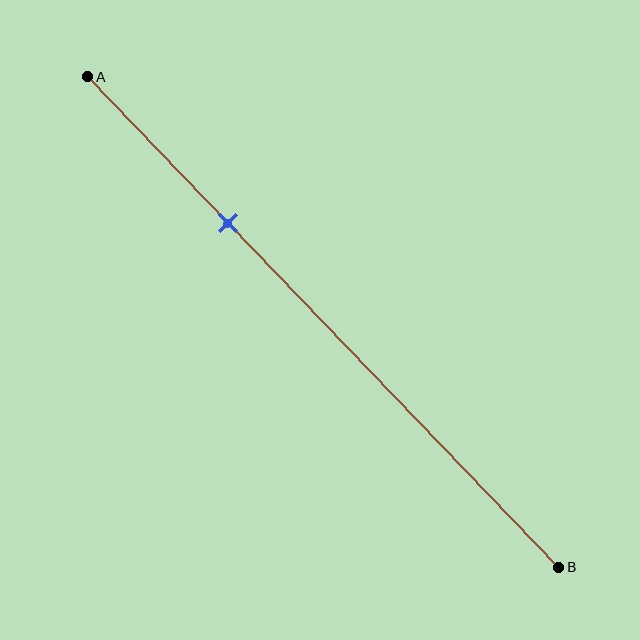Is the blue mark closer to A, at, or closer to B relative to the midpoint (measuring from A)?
The blue mark is closer to point A than the midpoint of segment AB.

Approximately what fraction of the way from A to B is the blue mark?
The blue mark is approximately 30% of the way from A to B.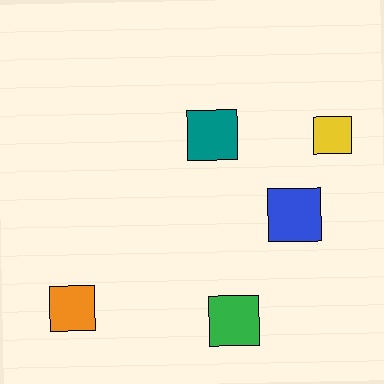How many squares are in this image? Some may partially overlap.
There are 5 squares.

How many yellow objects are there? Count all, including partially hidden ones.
There is 1 yellow object.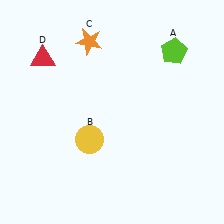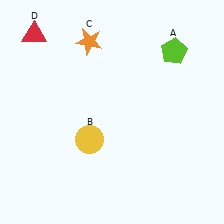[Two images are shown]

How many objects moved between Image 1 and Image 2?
1 object moved between the two images.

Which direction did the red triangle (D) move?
The red triangle (D) moved up.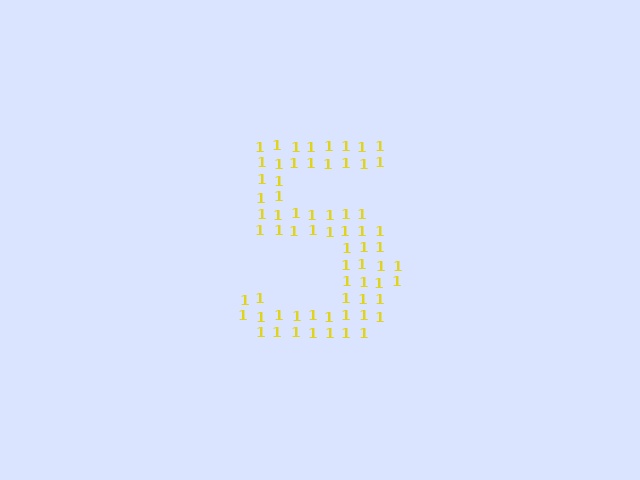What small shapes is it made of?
It is made of small digit 1's.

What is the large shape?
The large shape is the digit 5.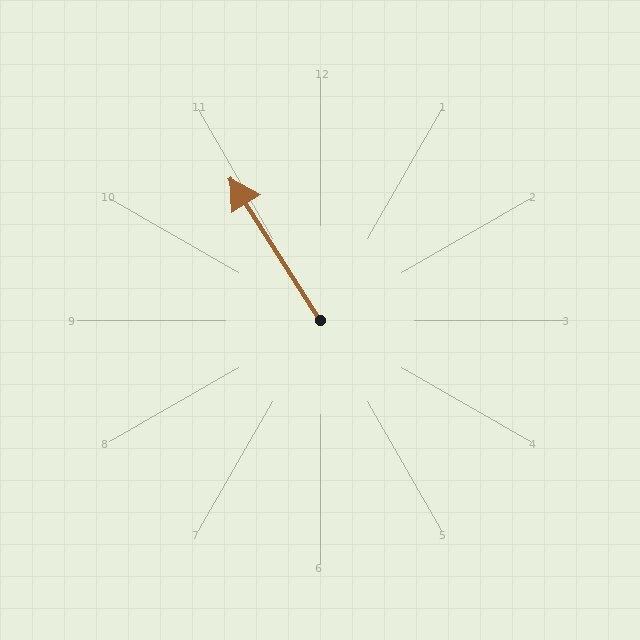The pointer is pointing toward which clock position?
Roughly 11 o'clock.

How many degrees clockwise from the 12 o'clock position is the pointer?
Approximately 328 degrees.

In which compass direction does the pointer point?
Northwest.